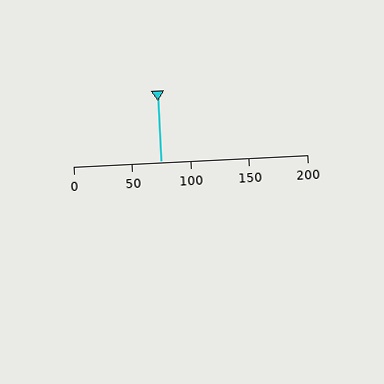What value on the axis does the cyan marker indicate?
The marker indicates approximately 75.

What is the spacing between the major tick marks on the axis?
The major ticks are spaced 50 apart.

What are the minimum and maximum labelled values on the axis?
The axis runs from 0 to 200.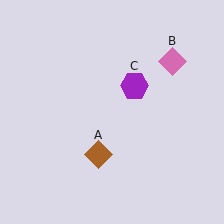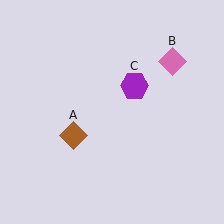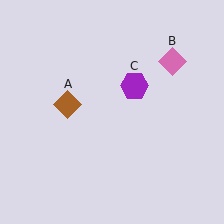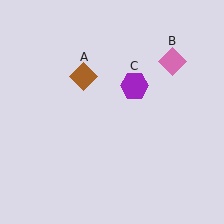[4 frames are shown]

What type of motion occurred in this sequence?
The brown diamond (object A) rotated clockwise around the center of the scene.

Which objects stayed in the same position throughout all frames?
Pink diamond (object B) and purple hexagon (object C) remained stationary.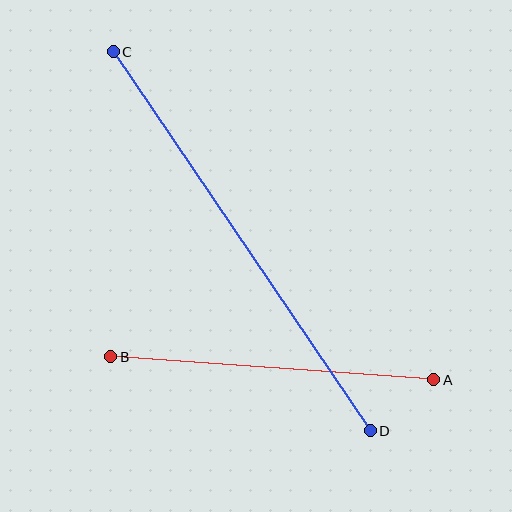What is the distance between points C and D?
The distance is approximately 458 pixels.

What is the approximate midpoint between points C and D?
The midpoint is at approximately (242, 241) pixels.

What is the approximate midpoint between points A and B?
The midpoint is at approximately (272, 368) pixels.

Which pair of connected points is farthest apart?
Points C and D are farthest apart.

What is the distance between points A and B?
The distance is approximately 324 pixels.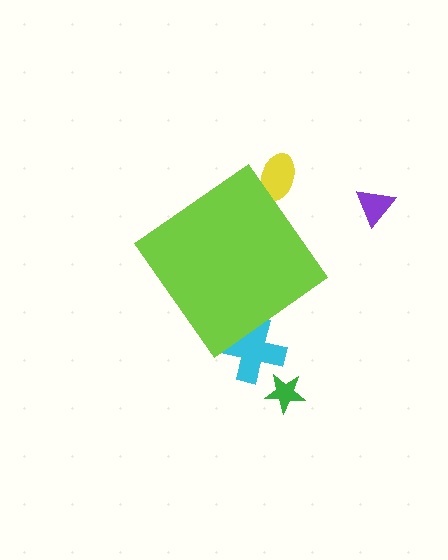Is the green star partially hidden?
No, the green star is fully visible.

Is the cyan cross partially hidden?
Yes, the cyan cross is partially hidden behind the lime diamond.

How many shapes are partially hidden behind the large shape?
2 shapes are partially hidden.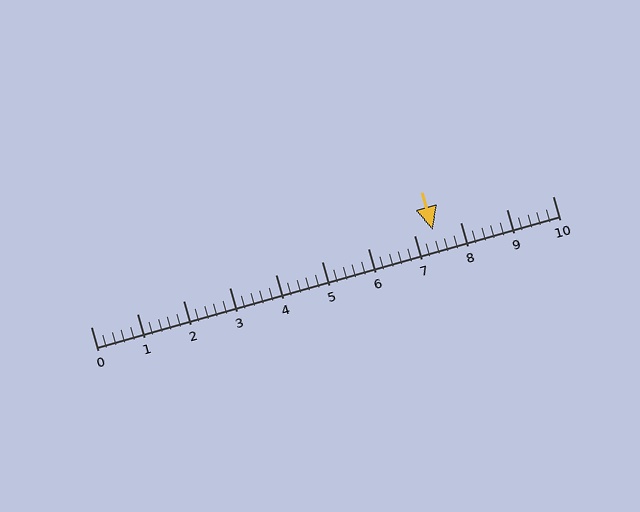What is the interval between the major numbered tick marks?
The major tick marks are spaced 1 units apart.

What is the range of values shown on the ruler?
The ruler shows values from 0 to 10.